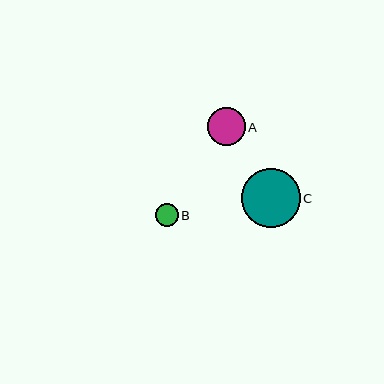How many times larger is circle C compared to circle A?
Circle C is approximately 1.5 times the size of circle A.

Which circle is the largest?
Circle C is the largest with a size of approximately 59 pixels.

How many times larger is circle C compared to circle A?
Circle C is approximately 1.5 times the size of circle A.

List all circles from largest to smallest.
From largest to smallest: C, A, B.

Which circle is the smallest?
Circle B is the smallest with a size of approximately 23 pixels.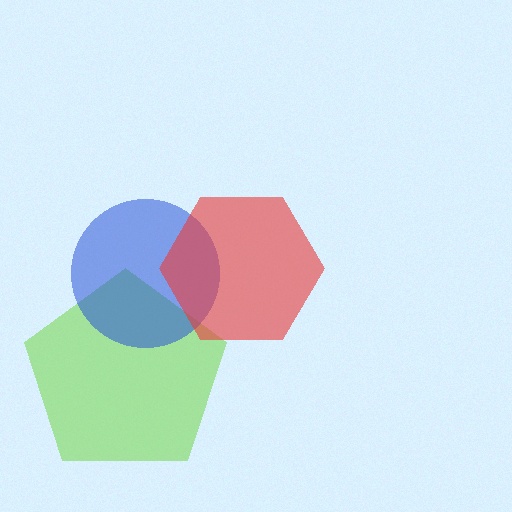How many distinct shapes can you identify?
There are 3 distinct shapes: a lime pentagon, a blue circle, a red hexagon.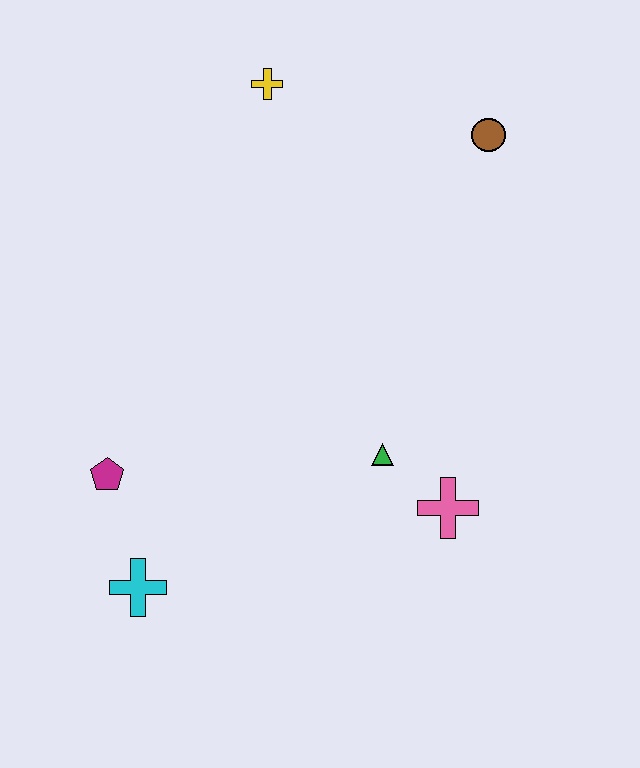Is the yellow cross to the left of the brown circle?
Yes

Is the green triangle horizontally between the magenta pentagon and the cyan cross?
No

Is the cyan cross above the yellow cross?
No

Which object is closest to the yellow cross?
The brown circle is closest to the yellow cross.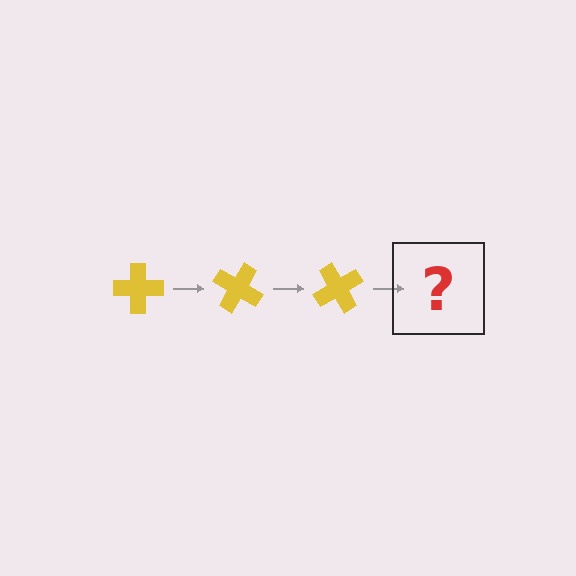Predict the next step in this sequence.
The next step is a yellow cross rotated 90 degrees.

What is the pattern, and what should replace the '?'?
The pattern is that the cross rotates 30 degrees each step. The '?' should be a yellow cross rotated 90 degrees.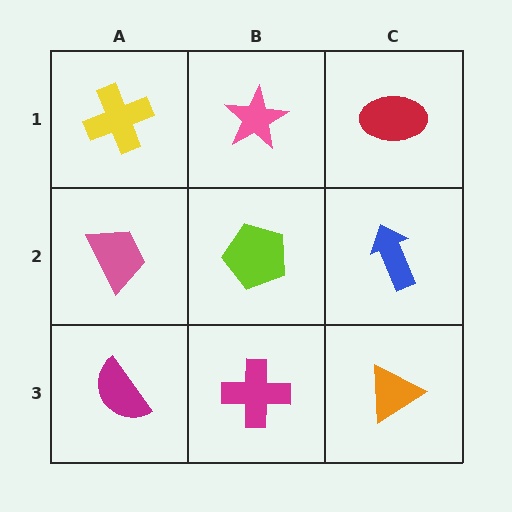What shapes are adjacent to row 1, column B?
A lime pentagon (row 2, column B), a yellow cross (row 1, column A), a red ellipse (row 1, column C).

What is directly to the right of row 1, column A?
A pink star.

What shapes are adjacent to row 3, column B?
A lime pentagon (row 2, column B), a magenta semicircle (row 3, column A), an orange triangle (row 3, column C).